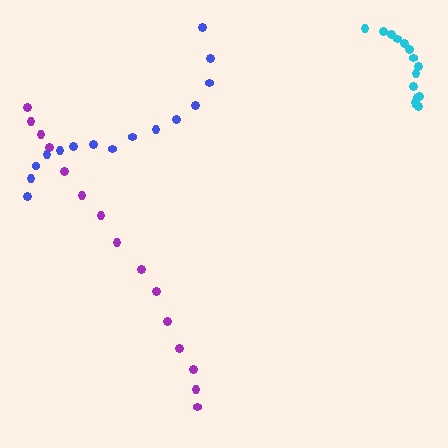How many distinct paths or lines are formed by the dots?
There are 3 distinct paths.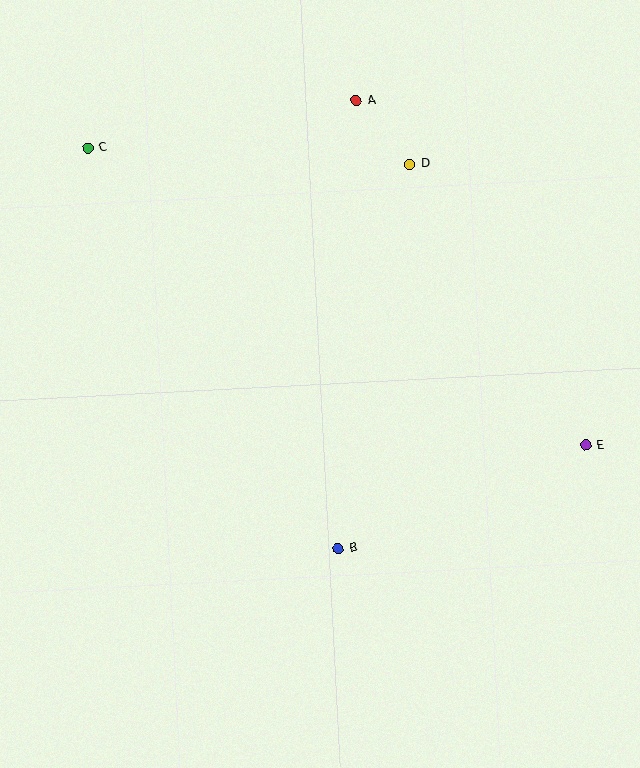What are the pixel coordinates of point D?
Point D is at (409, 164).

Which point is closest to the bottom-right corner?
Point E is closest to the bottom-right corner.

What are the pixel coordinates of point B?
Point B is at (338, 549).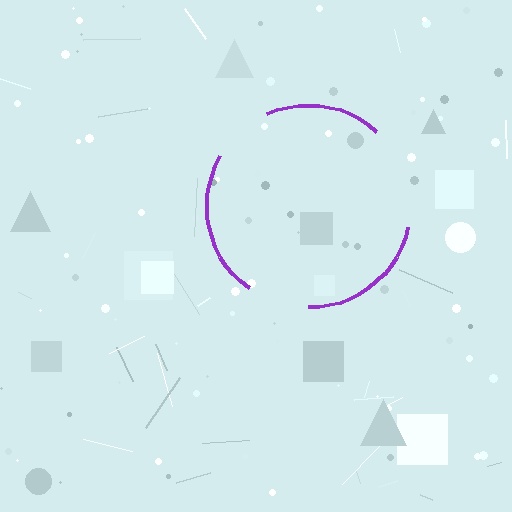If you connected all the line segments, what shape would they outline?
They would outline a circle.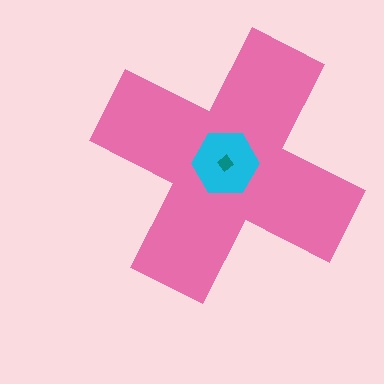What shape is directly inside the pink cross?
The cyan hexagon.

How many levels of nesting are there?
3.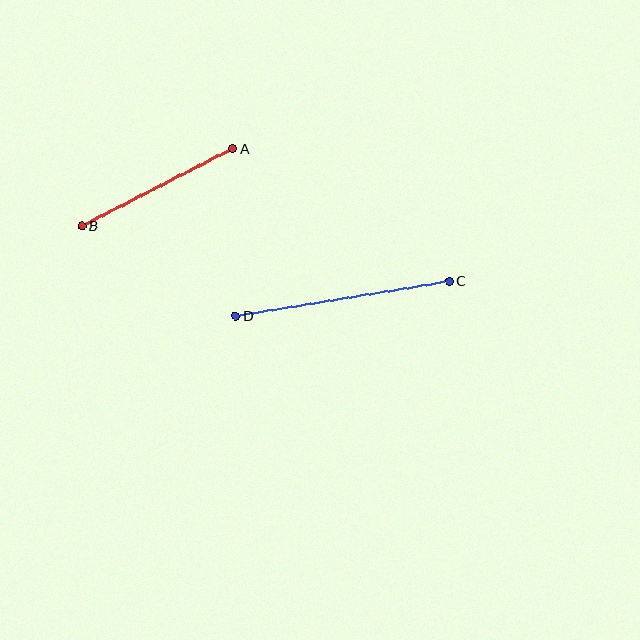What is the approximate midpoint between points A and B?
The midpoint is at approximately (157, 187) pixels.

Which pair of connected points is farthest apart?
Points C and D are farthest apart.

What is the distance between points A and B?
The distance is approximately 170 pixels.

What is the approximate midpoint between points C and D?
The midpoint is at approximately (343, 298) pixels.